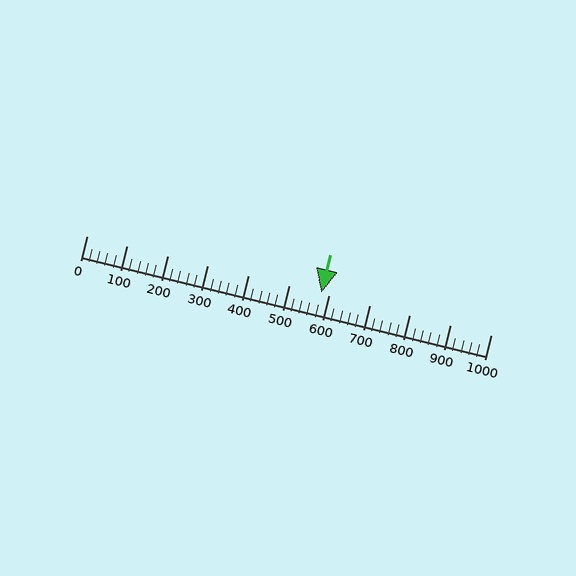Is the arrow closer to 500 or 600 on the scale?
The arrow is closer to 600.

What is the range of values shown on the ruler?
The ruler shows values from 0 to 1000.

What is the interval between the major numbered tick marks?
The major tick marks are spaced 100 units apart.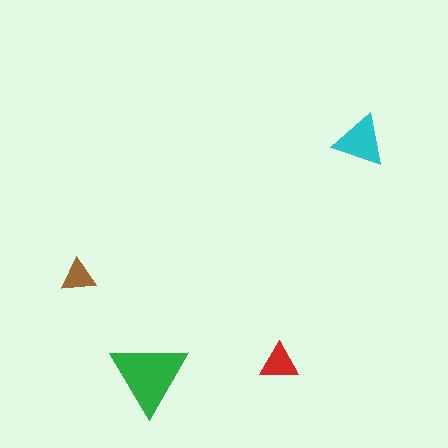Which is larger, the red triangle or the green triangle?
The green one.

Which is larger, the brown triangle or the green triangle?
The green one.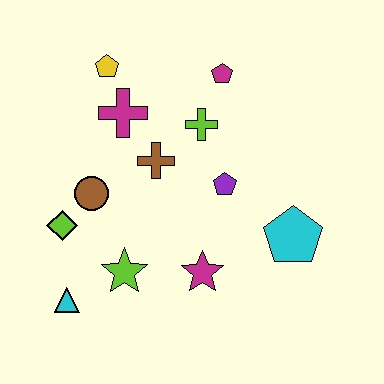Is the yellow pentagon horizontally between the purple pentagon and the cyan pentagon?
No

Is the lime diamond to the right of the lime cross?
No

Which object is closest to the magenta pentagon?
The lime cross is closest to the magenta pentagon.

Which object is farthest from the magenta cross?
The cyan pentagon is farthest from the magenta cross.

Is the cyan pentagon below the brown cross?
Yes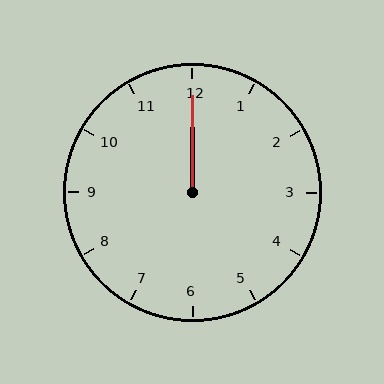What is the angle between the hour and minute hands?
Approximately 0 degrees.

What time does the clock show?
12:00.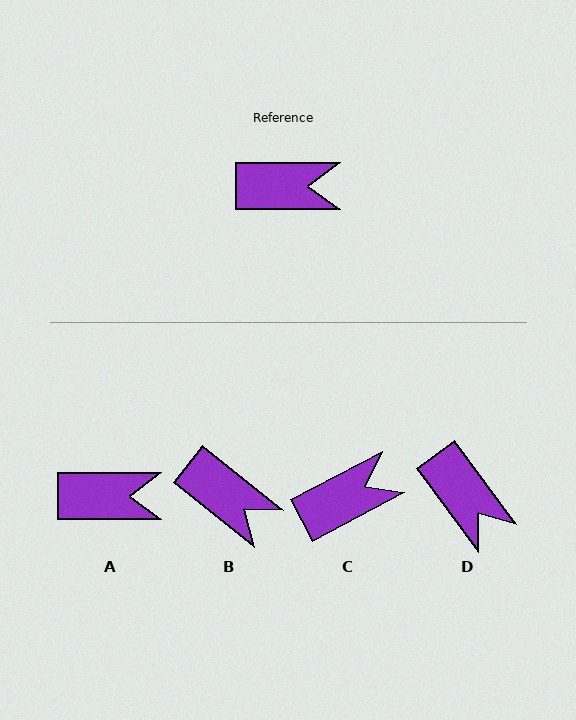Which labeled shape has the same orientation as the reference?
A.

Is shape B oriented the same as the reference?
No, it is off by about 39 degrees.